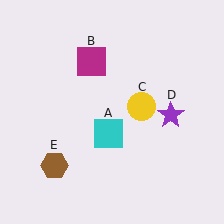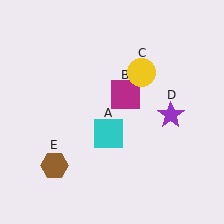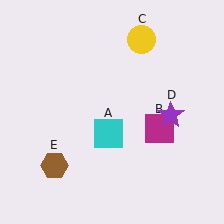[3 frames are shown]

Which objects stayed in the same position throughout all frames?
Cyan square (object A) and purple star (object D) and brown hexagon (object E) remained stationary.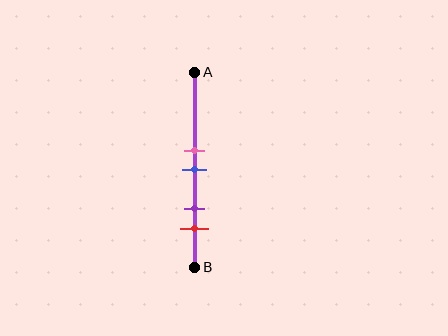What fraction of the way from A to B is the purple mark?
The purple mark is approximately 70% (0.7) of the way from A to B.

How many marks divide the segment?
There are 4 marks dividing the segment.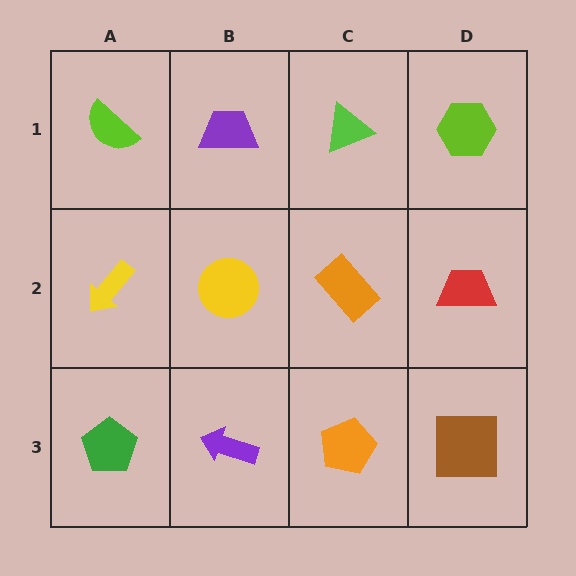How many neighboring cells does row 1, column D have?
2.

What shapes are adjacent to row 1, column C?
An orange rectangle (row 2, column C), a purple trapezoid (row 1, column B), a lime hexagon (row 1, column D).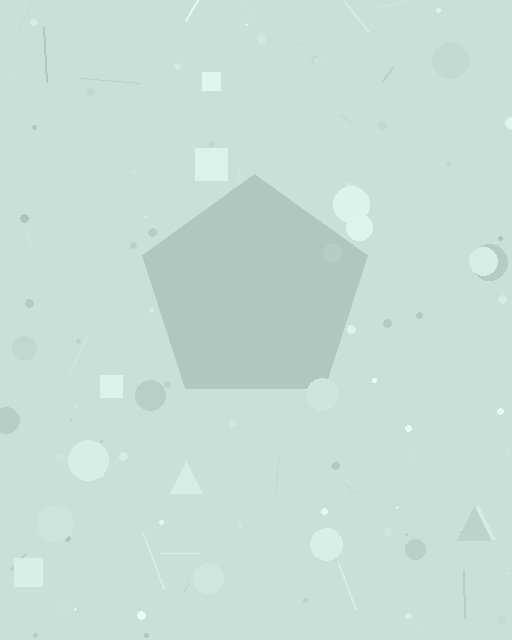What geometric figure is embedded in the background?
A pentagon is embedded in the background.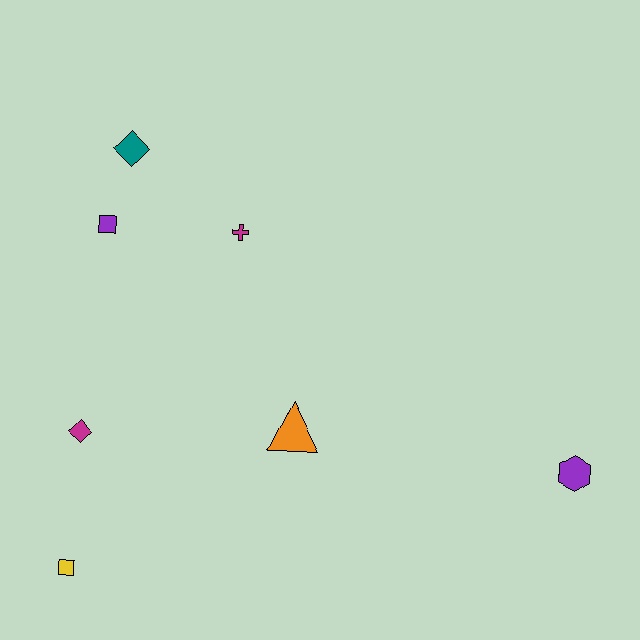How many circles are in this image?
There are no circles.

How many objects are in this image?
There are 7 objects.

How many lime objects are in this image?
There are no lime objects.